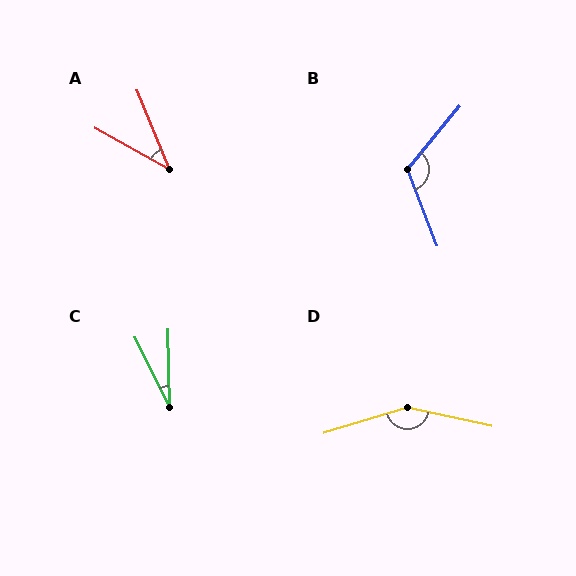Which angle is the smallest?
C, at approximately 25 degrees.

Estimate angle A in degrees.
Approximately 39 degrees.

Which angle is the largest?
D, at approximately 151 degrees.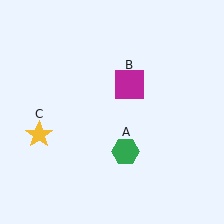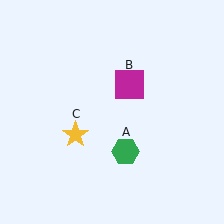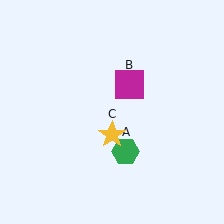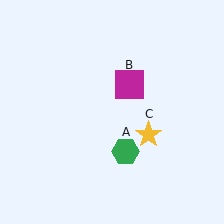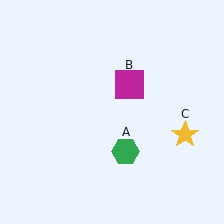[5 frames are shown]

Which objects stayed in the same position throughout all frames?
Green hexagon (object A) and magenta square (object B) remained stationary.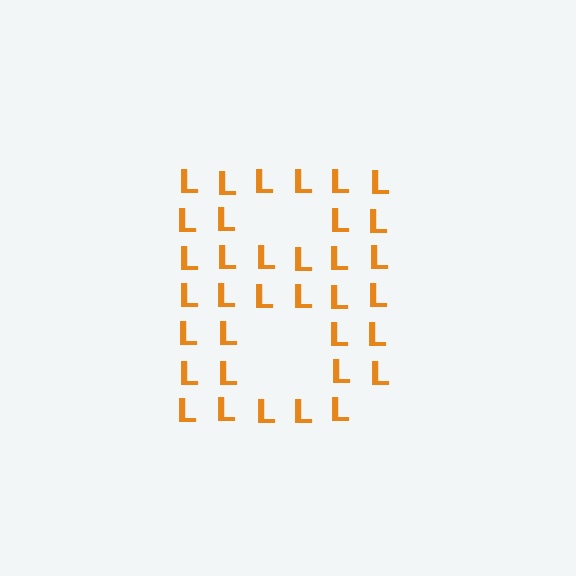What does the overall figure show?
The overall figure shows the letter B.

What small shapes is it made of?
It is made of small letter L's.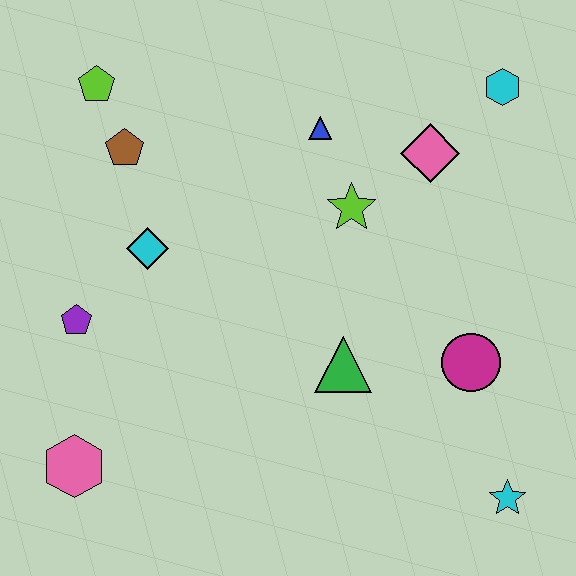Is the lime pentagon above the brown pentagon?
Yes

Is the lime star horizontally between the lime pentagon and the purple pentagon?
No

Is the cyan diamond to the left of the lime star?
Yes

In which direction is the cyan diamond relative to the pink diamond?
The cyan diamond is to the left of the pink diamond.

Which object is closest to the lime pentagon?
The brown pentagon is closest to the lime pentagon.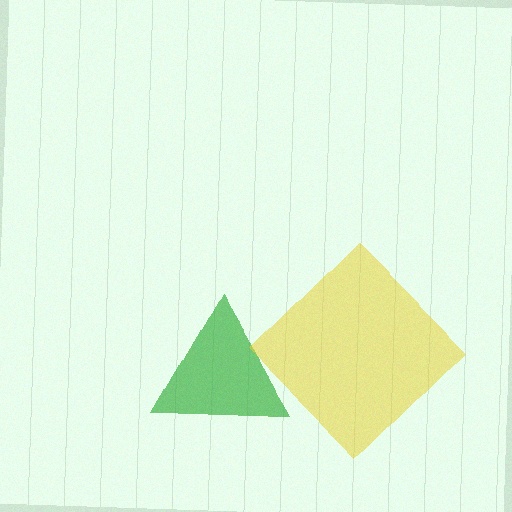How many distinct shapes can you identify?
There are 2 distinct shapes: a green triangle, a yellow diamond.